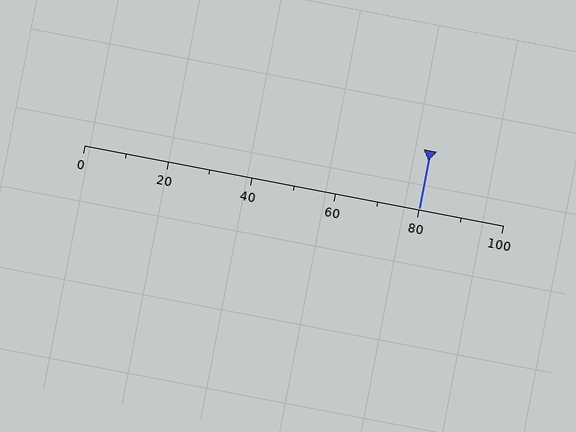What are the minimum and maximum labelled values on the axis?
The axis runs from 0 to 100.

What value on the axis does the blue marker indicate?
The marker indicates approximately 80.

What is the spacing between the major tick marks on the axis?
The major ticks are spaced 20 apart.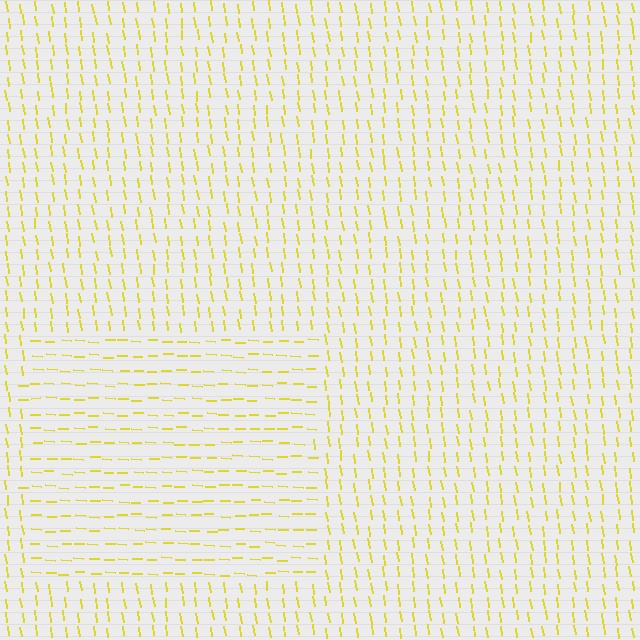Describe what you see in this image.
The image is filled with small yellow line segments. A rectangle region in the image has lines oriented differently from the surrounding lines, creating a visible texture boundary.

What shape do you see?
I see a rectangle.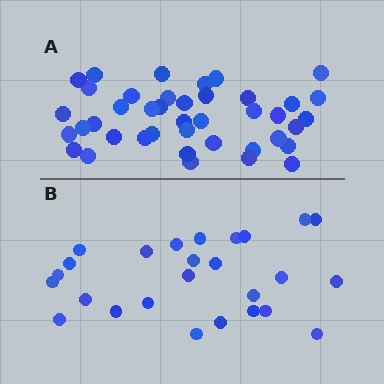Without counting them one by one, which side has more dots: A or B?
Region A (the top region) has more dots.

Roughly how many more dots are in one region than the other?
Region A has approximately 15 more dots than region B.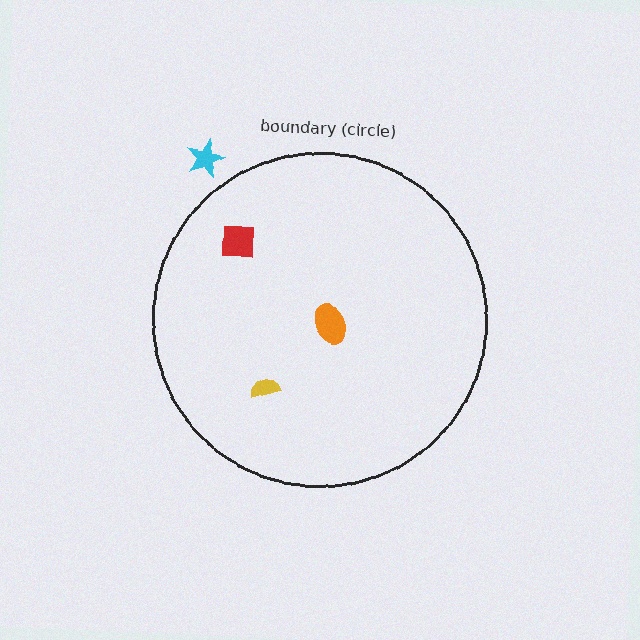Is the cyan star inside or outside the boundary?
Outside.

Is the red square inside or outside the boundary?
Inside.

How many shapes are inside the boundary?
3 inside, 1 outside.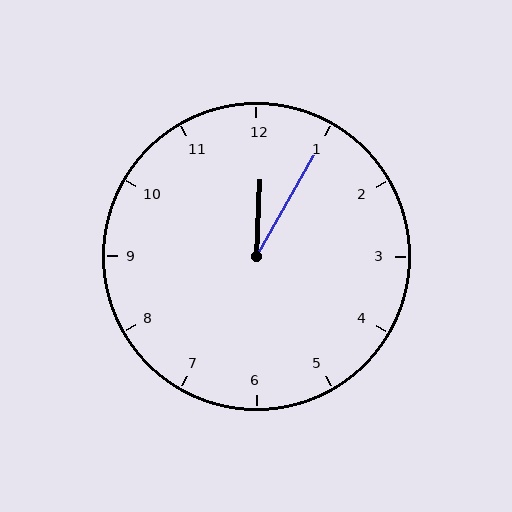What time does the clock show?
12:05.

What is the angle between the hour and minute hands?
Approximately 28 degrees.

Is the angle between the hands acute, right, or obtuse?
It is acute.